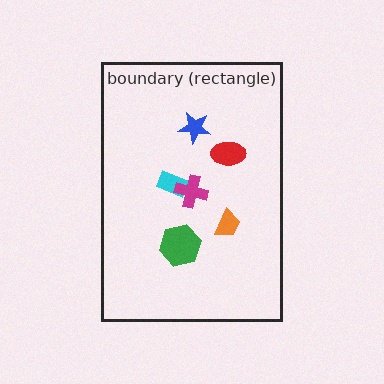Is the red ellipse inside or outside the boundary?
Inside.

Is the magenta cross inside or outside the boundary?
Inside.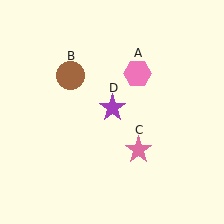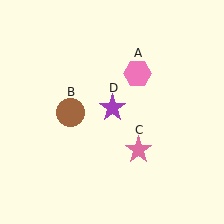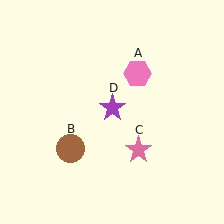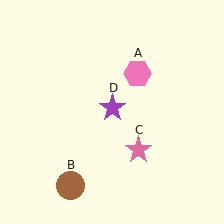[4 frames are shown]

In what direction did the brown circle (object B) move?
The brown circle (object B) moved down.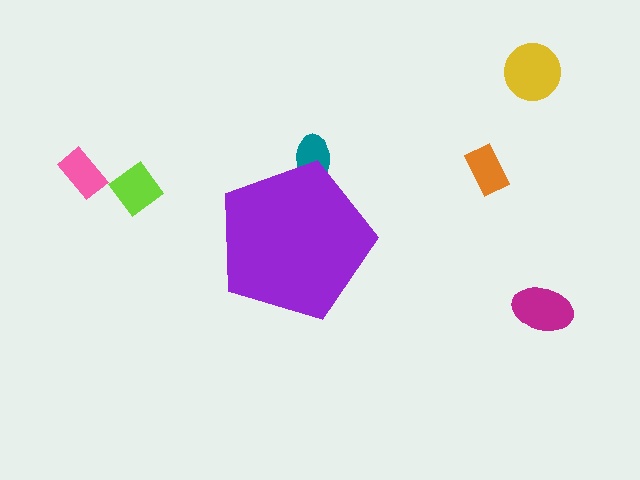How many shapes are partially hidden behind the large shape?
1 shape is partially hidden.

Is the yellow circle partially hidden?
No, the yellow circle is fully visible.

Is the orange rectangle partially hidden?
No, the orange rectangle is fully visible.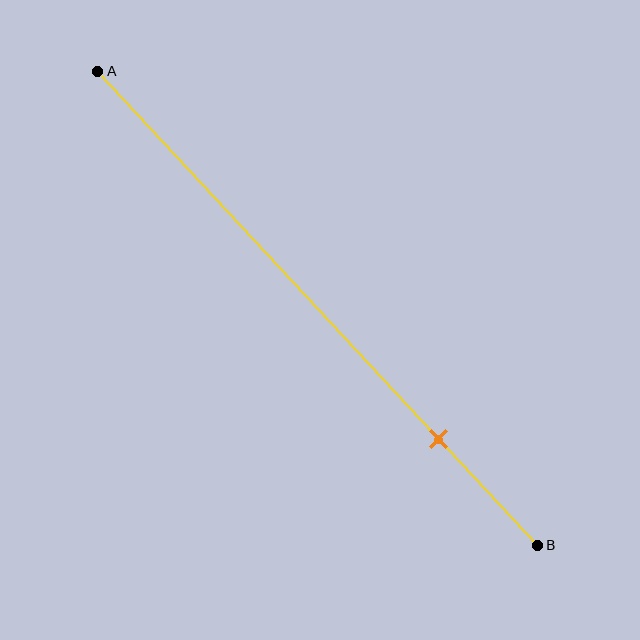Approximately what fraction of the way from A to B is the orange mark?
The orange mark is approximately 80% of the way from A to B.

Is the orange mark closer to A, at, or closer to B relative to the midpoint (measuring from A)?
The orange mark is closer to point B than the midpoint of segment AB.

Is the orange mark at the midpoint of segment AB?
No, the mark is at about 80% from A, not at the 50% midpoint.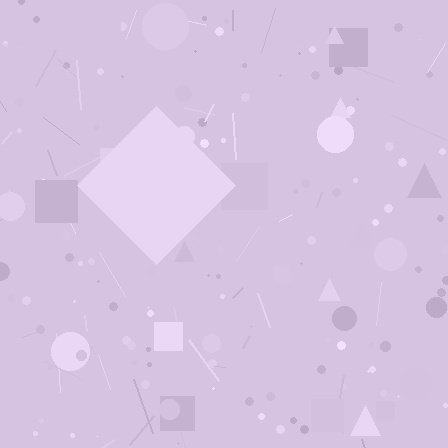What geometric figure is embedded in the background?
A diamond is embedded in the background.